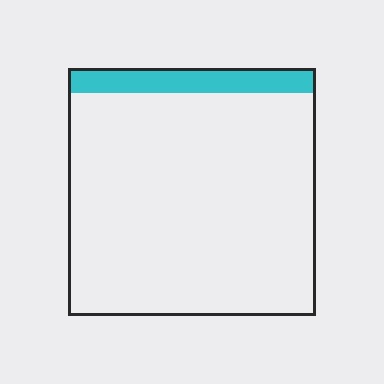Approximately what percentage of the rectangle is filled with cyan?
Approximately 10%.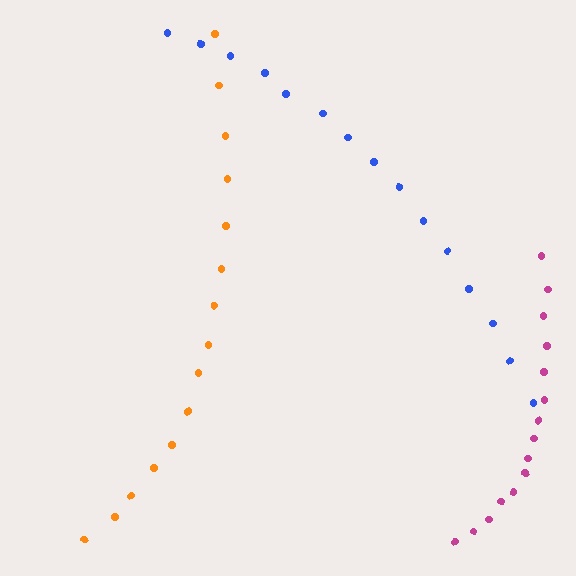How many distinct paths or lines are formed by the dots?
There are 3 distinct paths.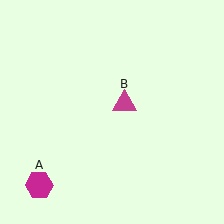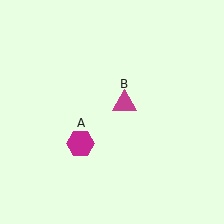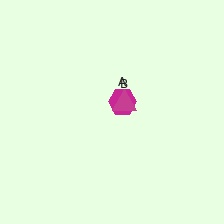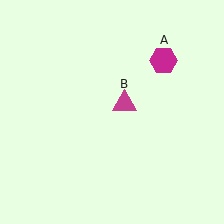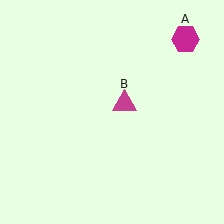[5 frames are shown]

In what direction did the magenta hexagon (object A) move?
The magenta hexagon (object A) moved up and to the right.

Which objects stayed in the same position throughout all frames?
Magenta triangle (object B) remained stationary.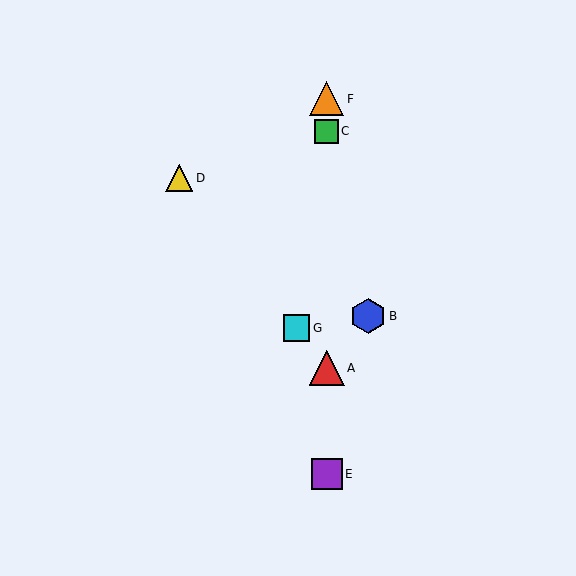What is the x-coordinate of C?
Object C is at x≈327.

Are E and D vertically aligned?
No, E is at x≈327 and D is at x≈179.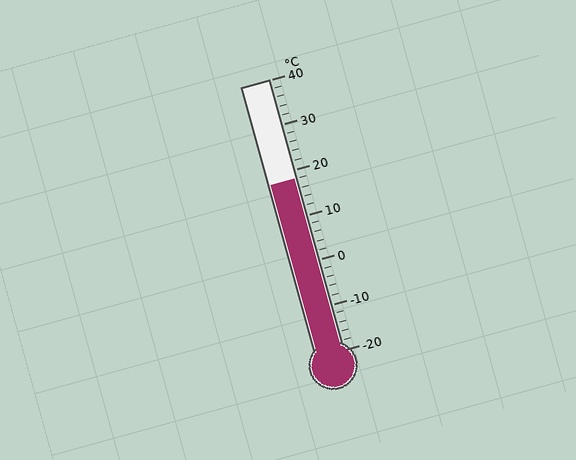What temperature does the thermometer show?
The thermometer shows approximately 18°C.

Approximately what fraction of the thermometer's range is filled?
The thermometer is filled to approximately 65% of its range.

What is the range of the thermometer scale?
The thermometer scale ranges from -20°C to 40°C.